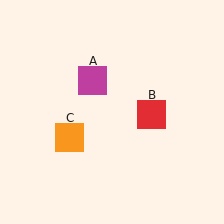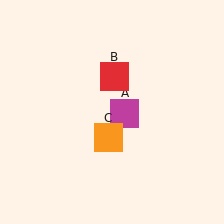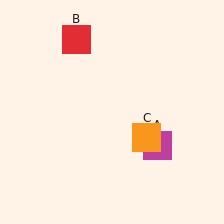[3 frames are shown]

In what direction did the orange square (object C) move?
The orange square (object C) moved right.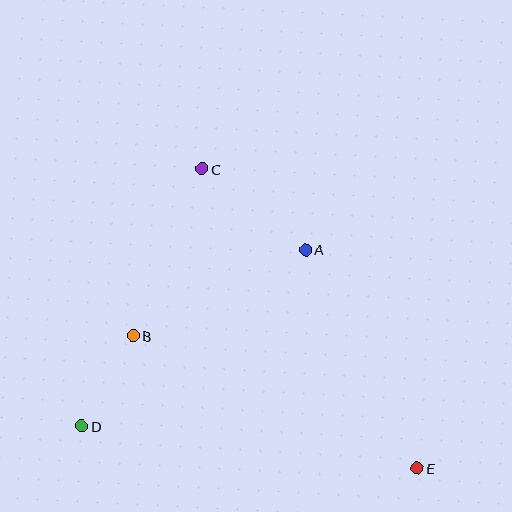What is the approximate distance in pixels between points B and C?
The distance between B and C is approximately 180 pixels.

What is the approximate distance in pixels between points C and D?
The distance between C and D is approximately 284 pixels.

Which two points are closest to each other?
Points B and D are closest to each other.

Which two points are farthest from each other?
Points C and E are farthest from each other.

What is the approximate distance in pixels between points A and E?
The distance between A and E is approximately 245 pixels.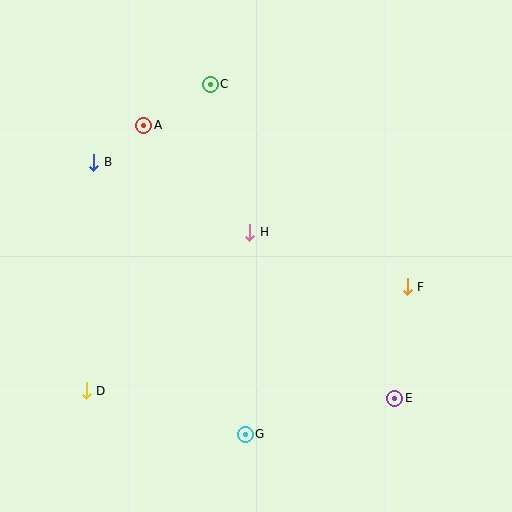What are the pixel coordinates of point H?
Point H is at (250, 232).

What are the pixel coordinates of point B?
Point B is at (94, 162).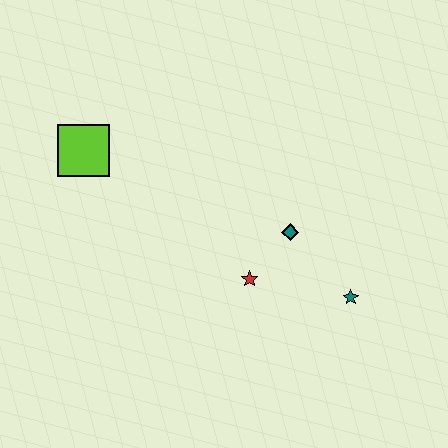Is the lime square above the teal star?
Yes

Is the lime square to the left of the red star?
Yes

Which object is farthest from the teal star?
The lime square is farthest from the teal star.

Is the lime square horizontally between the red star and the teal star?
No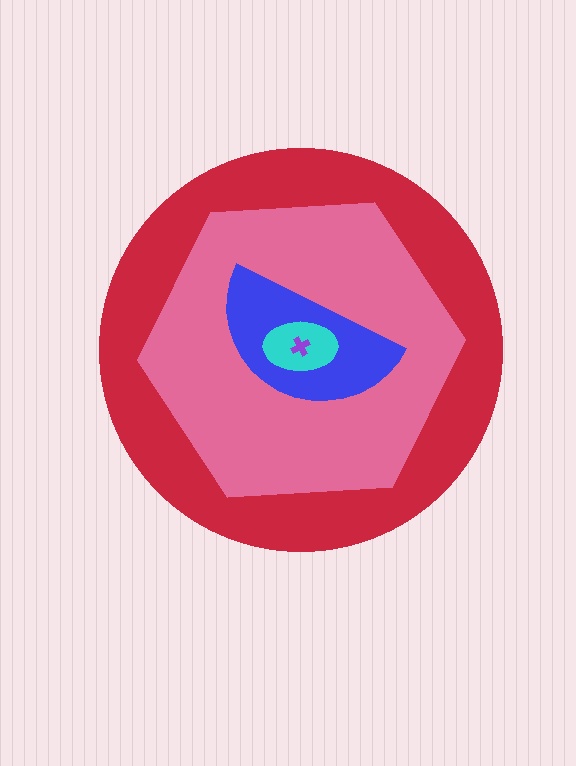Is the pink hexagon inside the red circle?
Yes.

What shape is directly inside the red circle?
The pink hexagon.